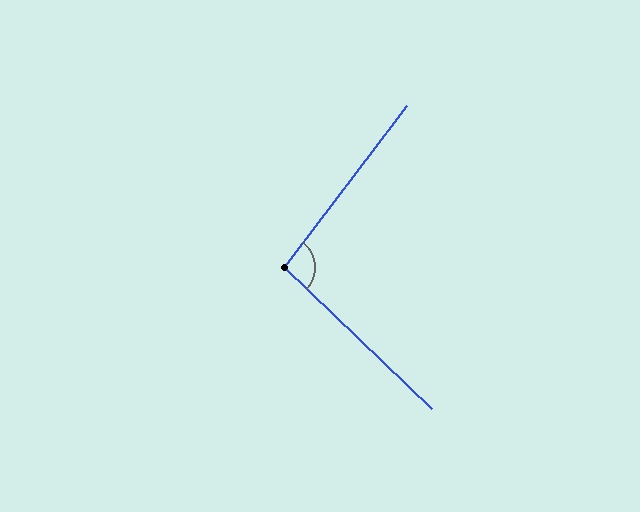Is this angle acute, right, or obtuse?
It is obtuse.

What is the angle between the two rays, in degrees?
Approximately 96 degrees.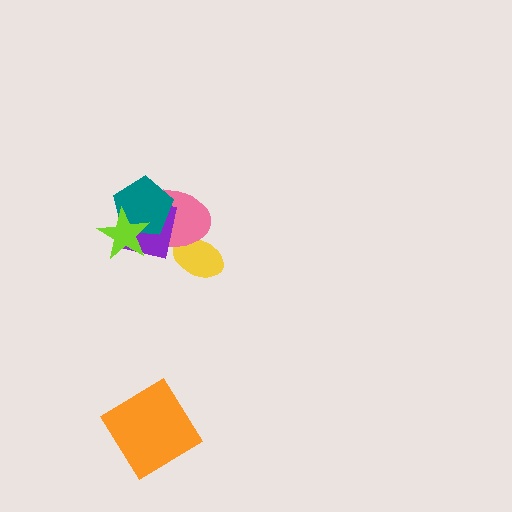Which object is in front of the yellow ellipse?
The pink ellipse is in front of the yellow ellipse.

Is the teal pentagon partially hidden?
Yes, it is partially covered by another shape.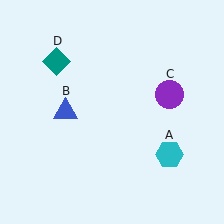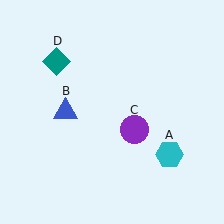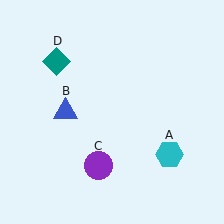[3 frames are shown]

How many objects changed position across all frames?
1 object changed position: purple circle (object C).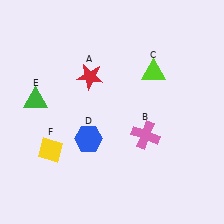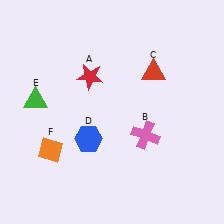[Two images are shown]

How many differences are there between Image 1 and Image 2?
There are 2 differences between the two images.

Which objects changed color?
C changed from lime to red. F changed from yellow to orange.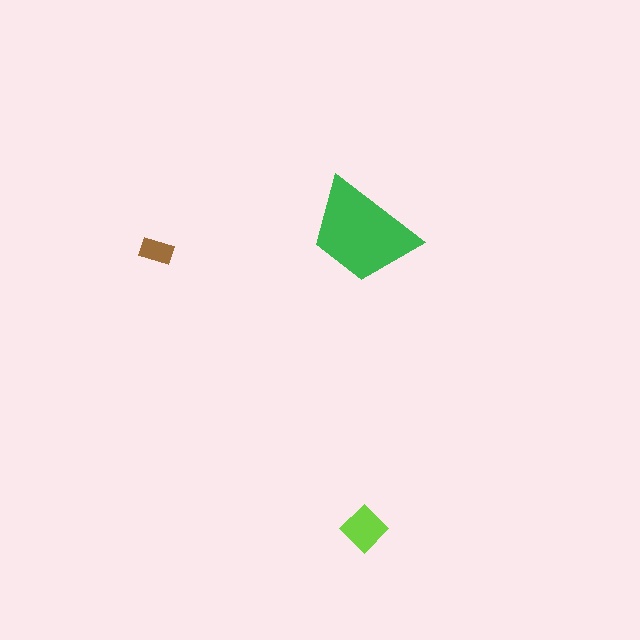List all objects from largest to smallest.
The green trapezoid, the lime diamond, the brown rectangle.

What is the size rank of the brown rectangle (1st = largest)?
3rd.